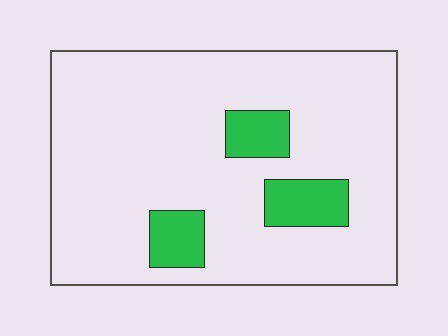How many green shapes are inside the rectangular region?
3.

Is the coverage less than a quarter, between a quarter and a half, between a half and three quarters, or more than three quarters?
Less than a quarter.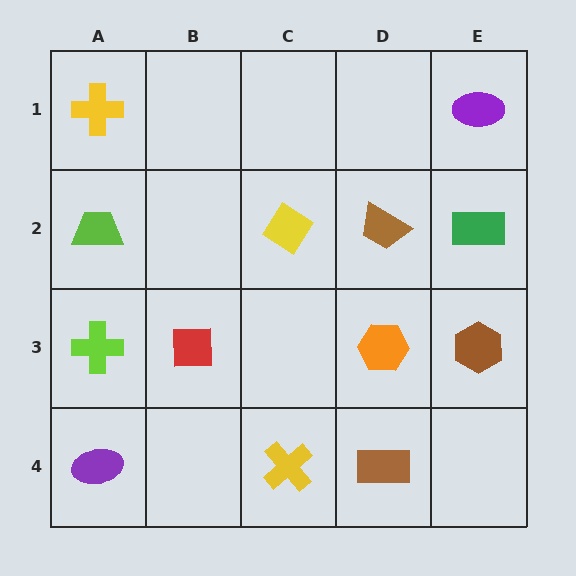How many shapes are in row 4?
3 shapes.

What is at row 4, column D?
A brown rectangle.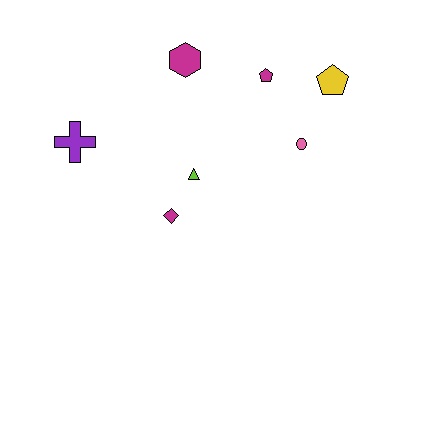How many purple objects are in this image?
There is 1 purple object.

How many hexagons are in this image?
There is 1 hexagon.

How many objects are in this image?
There are 7 objects.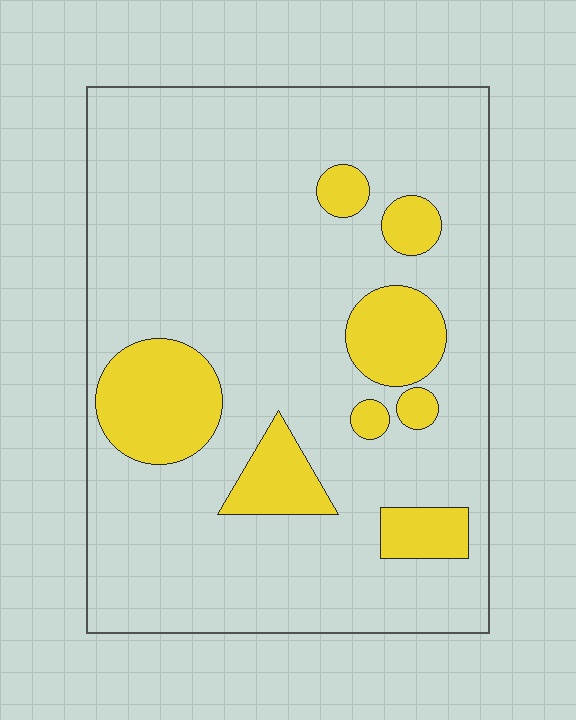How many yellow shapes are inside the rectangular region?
8.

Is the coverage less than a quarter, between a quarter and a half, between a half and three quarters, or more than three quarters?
Less than a quarter.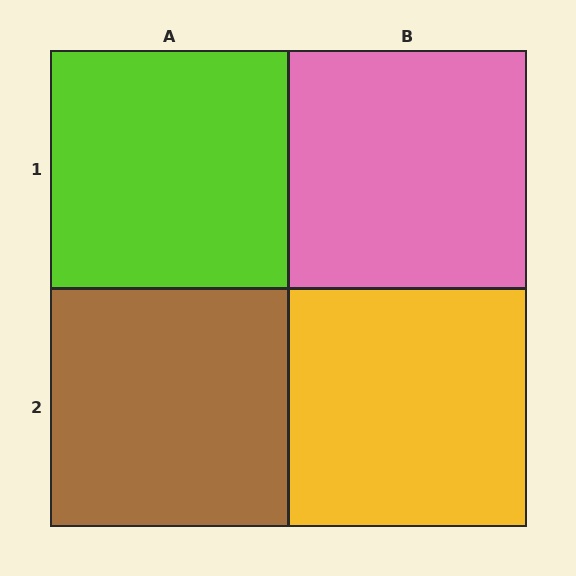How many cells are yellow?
1 cell is yellow.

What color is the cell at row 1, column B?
Pink.